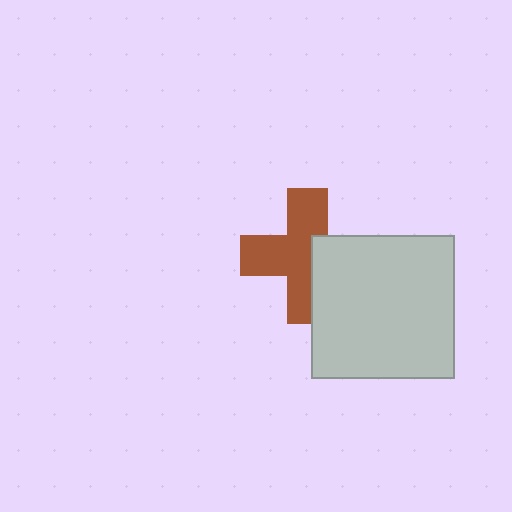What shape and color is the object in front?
The object in front is a light gray square.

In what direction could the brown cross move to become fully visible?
The brown cross could move left. That would shift it out from behind the light gray square entirely.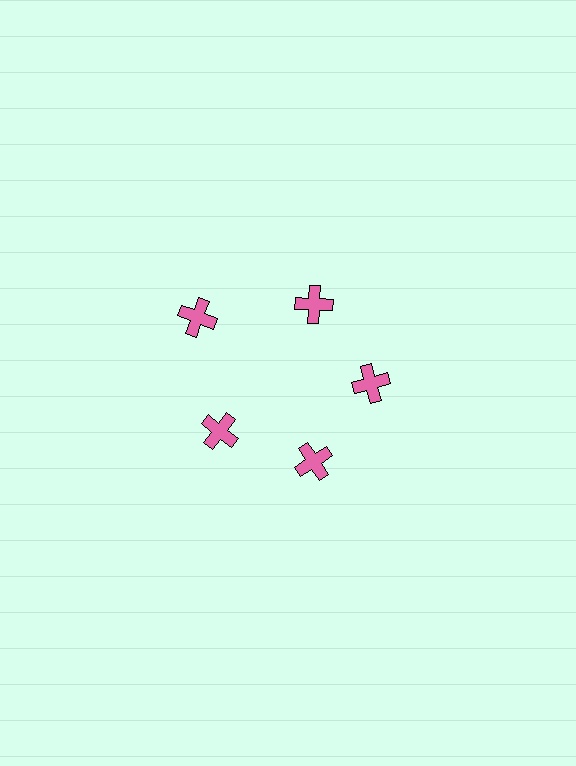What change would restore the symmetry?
The symmetry would be restored by moving it inward, back onto the ring so that all 5 crosses sit at equal angles and equal distance from the center.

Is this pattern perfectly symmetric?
No. The 5 pink crosses are arranged in a ring, but one element near the 10 o'clock position is pushed outward from the center, breaking the 5-fold rotational symmetry.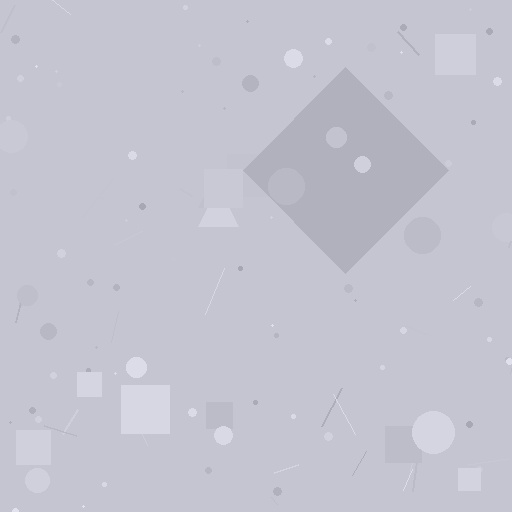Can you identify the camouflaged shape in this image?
The camouflaged shape is a diamond.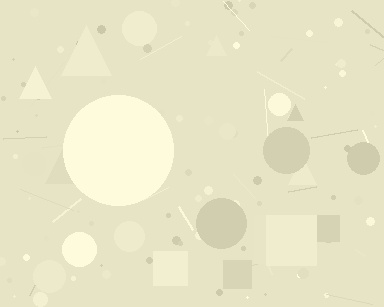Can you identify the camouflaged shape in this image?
The camouflaged shape is a circle.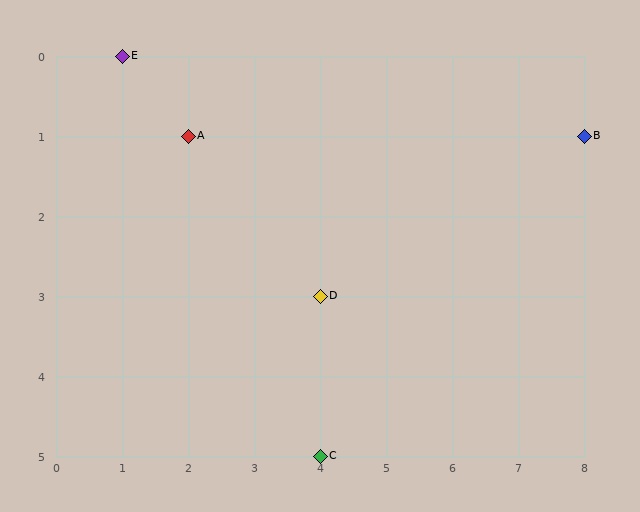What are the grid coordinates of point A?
Point A is at grid coordinates (2, 1).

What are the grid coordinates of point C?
Point C is at grid coordinates (4, 5).